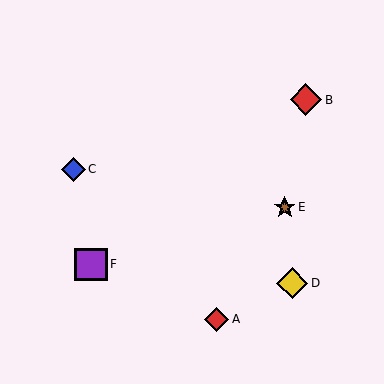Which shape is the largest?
The purple square (labeled F) is the largest.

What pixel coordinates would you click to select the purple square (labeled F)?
Click at (91, 264) to select the purple square F.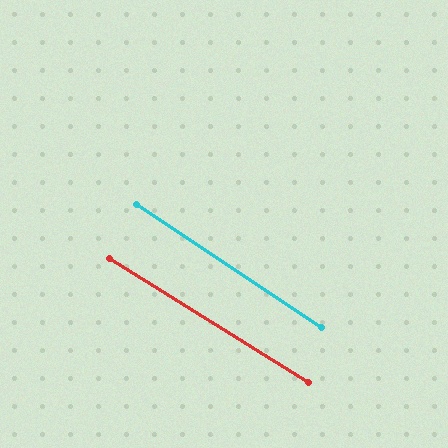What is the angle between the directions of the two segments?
Approximately 1 degree.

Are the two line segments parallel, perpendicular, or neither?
Parallel — their directions differ by only 1.5°.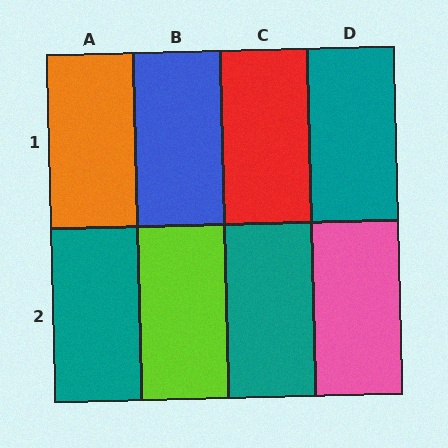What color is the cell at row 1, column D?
Teal.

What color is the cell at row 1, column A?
Orange.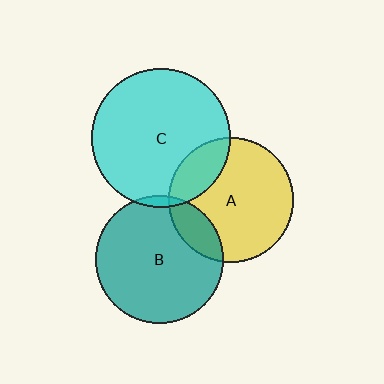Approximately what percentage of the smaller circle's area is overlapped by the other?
Approximately 5%.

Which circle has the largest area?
Circle C (cyan).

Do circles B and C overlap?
Yes.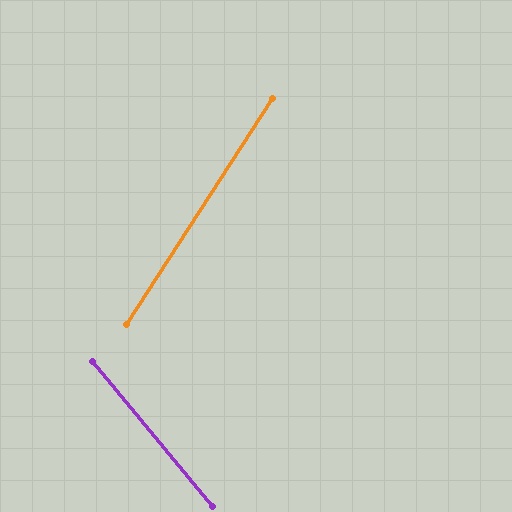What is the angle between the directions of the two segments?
Approximately 73 degrees.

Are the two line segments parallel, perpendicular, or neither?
Neither parallel nor perpendicular — they differ by about 73°.